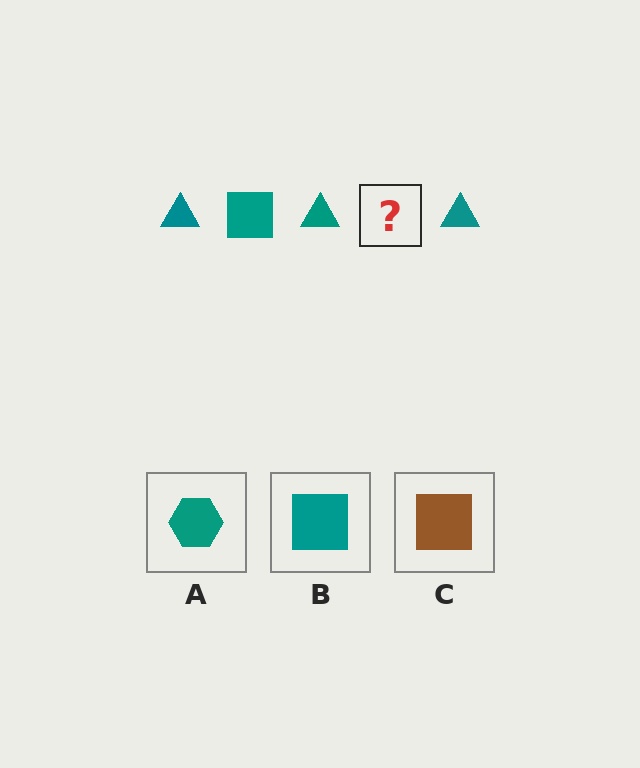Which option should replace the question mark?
Option B.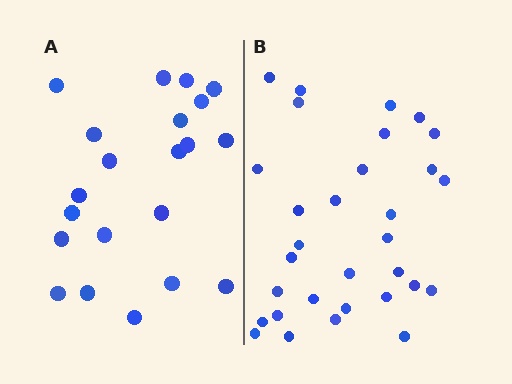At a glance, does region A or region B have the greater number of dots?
Region B (the right region) has more dots.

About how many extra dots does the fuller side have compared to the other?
Region B has roughly 10 or so more dots than region A.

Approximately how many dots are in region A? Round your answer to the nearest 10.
About 20 dots. (The exact count is 21, which rounds to 20.)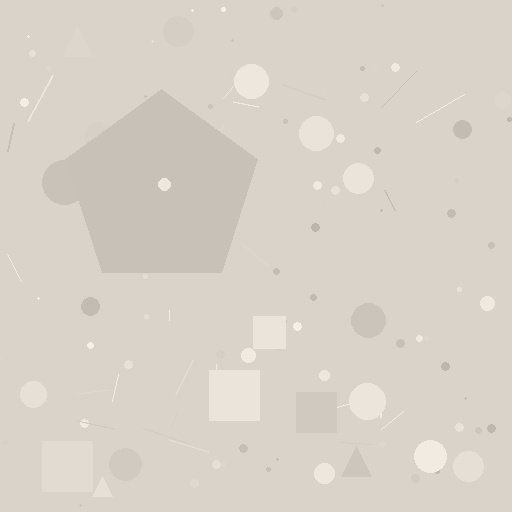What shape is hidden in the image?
A pentagon is hidden in the image.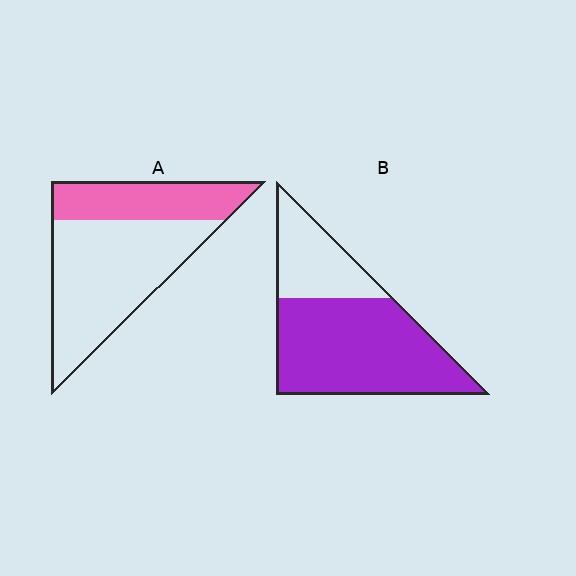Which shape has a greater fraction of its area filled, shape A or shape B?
Shape B.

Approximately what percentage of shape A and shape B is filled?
A is approximately 35% and B is approximately 70%.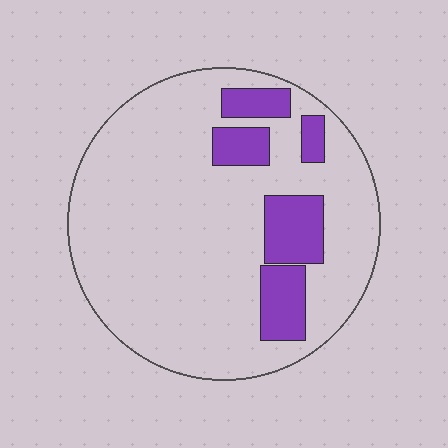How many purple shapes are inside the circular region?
5.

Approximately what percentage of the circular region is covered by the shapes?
Approximately 15%.